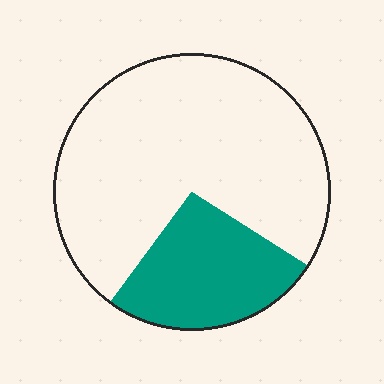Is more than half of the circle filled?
No.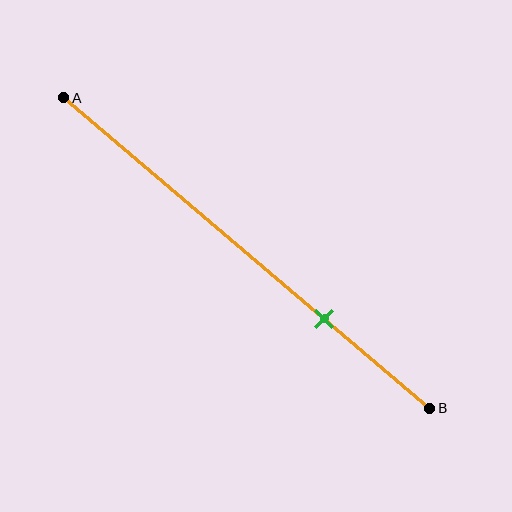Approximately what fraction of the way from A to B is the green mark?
The green mark is approximately 70% of the way from A to B.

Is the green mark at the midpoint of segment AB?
No, the mark is at about 70% from A, not at the 50% midpoint.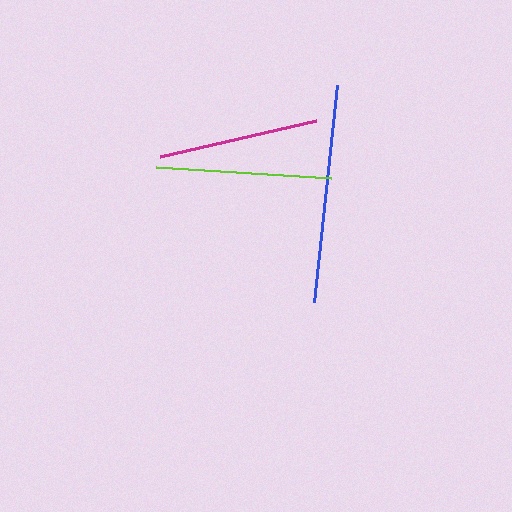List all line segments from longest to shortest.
From longest to shortest: blue, lime, magenta.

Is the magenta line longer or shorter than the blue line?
The blue line is longer than the magenta line.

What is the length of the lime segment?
The lime segment is approximately 175 pixels long.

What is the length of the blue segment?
The blue segment is approximately 218 pixels long.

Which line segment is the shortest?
The magenta line is the shortest at approximately 160 pixels.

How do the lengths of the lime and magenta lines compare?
The lime and magenta lines are approximately the same length.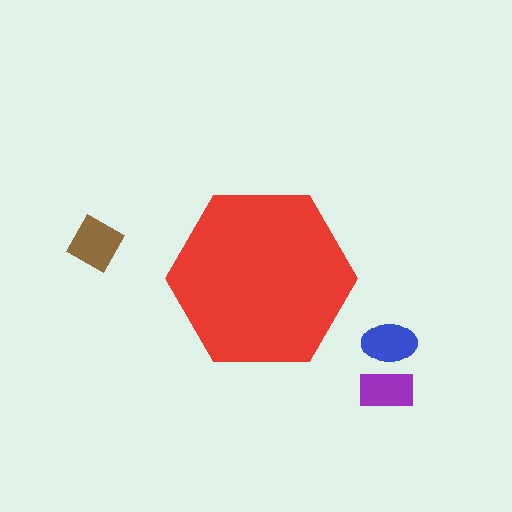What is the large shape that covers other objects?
A red hexagon.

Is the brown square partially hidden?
No, the brown square is fully visible.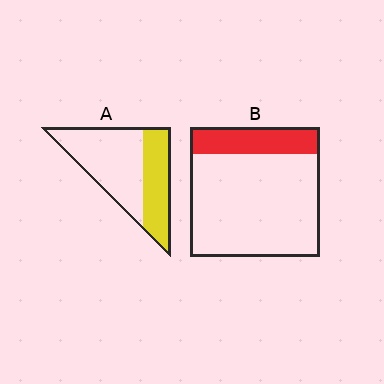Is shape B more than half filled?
No.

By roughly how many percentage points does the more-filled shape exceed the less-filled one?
By roughly 20 percentage points (A over B).